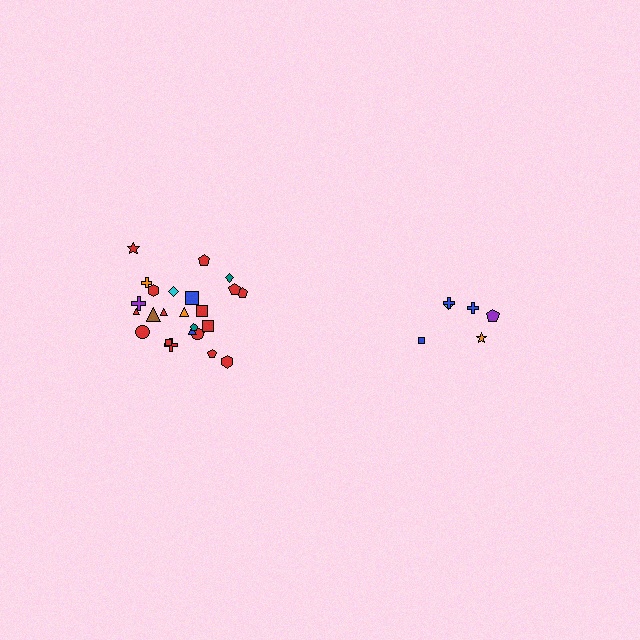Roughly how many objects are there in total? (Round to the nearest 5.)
Roughly 30 objects in total.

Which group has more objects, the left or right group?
The left group.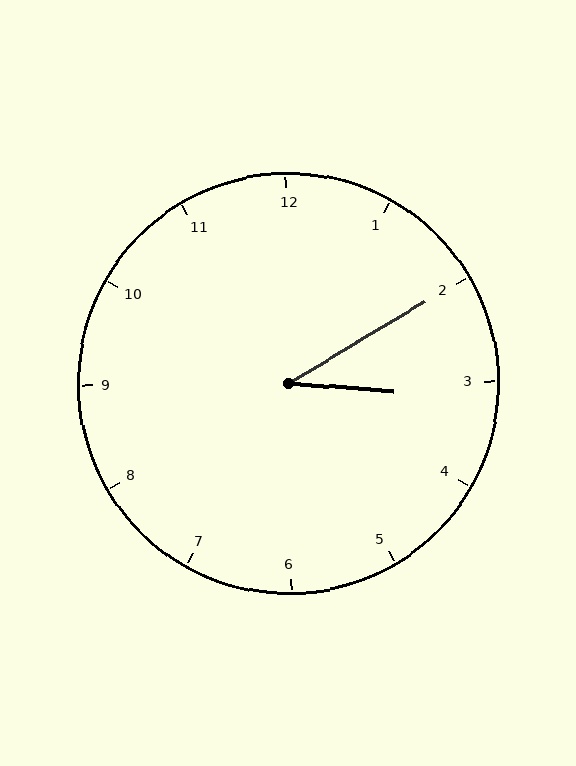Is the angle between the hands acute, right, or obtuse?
It is acute.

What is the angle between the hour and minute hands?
Approximately 35 degrees.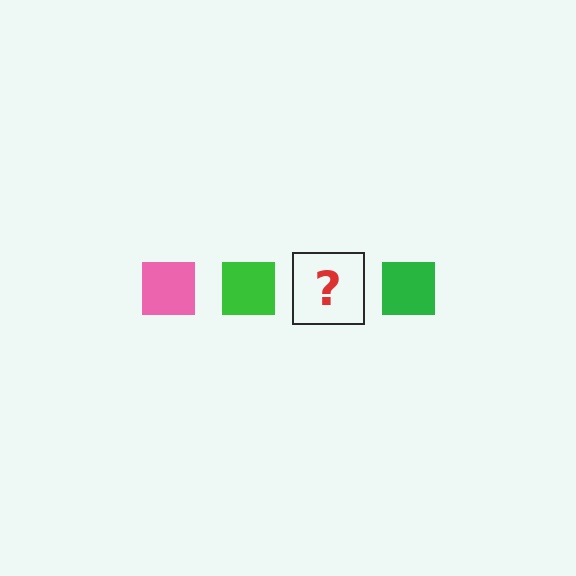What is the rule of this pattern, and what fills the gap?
The rule is that the pattern cycles through pink, green squares. The gap should be filled with a pink square.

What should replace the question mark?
The question mark should be replaced with a pink square.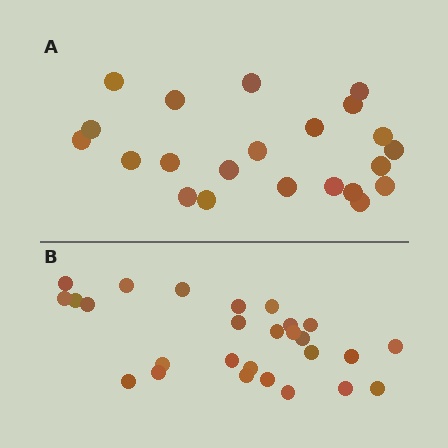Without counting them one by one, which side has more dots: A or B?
Region B (the bottom region) has more dots.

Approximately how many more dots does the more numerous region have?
Region B has about 5 more dots than region A.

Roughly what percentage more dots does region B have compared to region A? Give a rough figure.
About 25% more.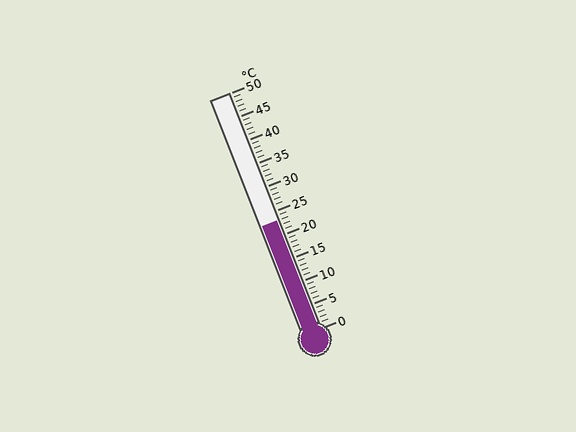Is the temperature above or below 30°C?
The temperature is below 30°C.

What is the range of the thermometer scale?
The thermometer scale ranges from 0°C to 50°C.